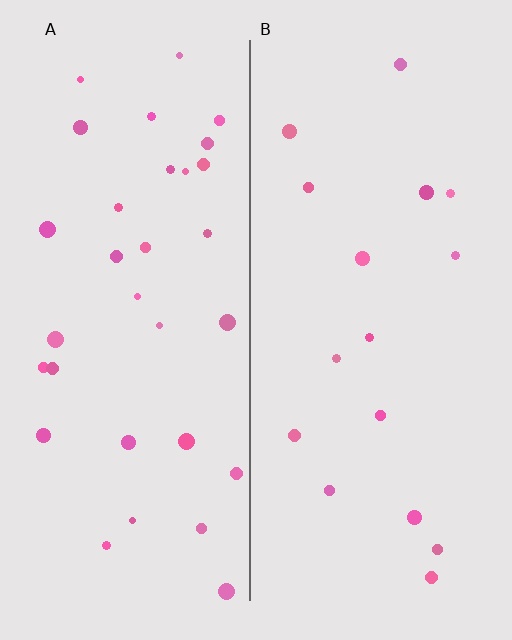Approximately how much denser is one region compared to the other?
Approximately 2.0× — region A over region B.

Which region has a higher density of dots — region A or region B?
A (the left).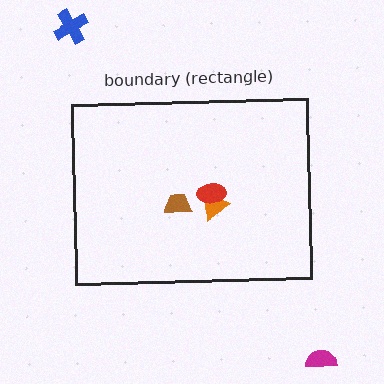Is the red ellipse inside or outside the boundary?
Inside.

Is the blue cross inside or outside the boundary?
Outside.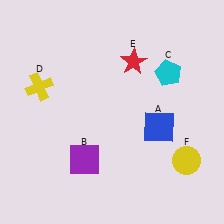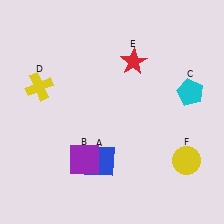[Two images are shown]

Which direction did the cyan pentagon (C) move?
The cyan pentagon (C) moved right.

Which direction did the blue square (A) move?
The blue square (A) moved left.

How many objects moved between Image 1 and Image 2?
2 objects moved between the two images.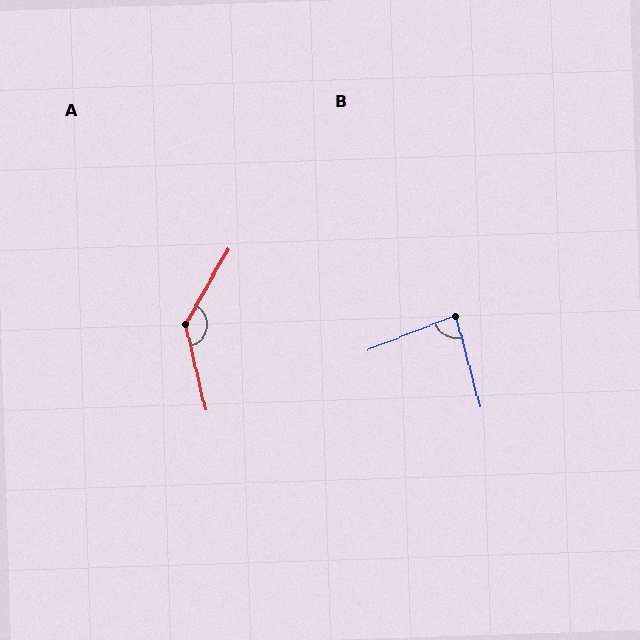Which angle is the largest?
A, at approximately 137 degrees.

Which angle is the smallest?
B, at approximately 84 degrees.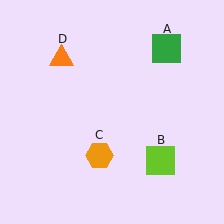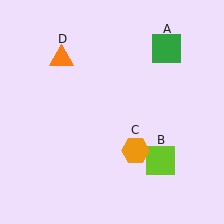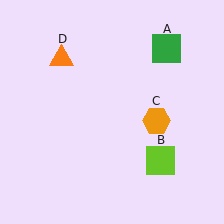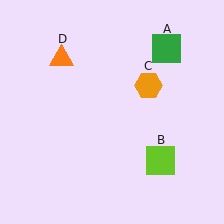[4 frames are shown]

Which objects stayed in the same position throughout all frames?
Green square (object A) and lime square (object B) and orange triangle (object D) remained stationary.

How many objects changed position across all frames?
1 object changed position: orange hexagon (object C).